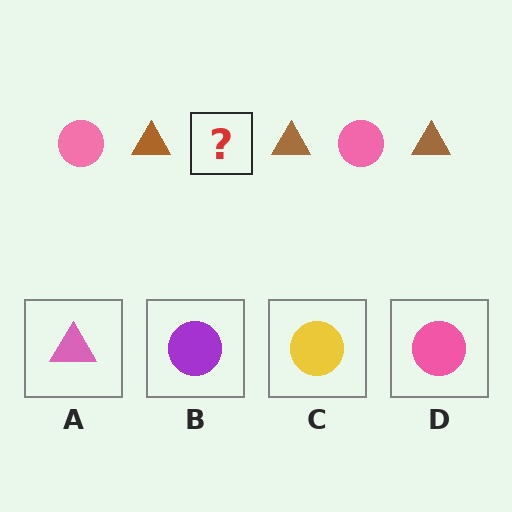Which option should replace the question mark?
Option D.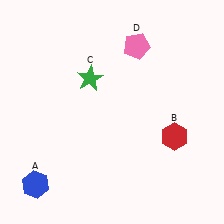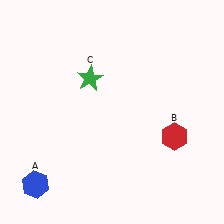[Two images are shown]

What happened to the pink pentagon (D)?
The pink pentagon (D) was removed in Image 2. It was in the top-right area of Image 1.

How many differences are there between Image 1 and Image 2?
There is 1 difference between the two images.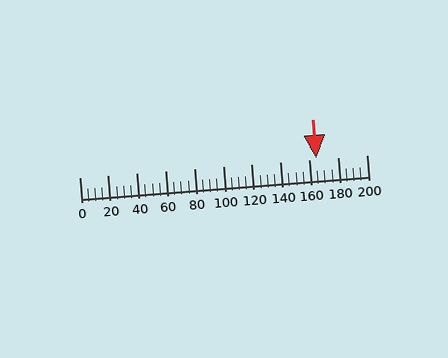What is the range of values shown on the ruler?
The ruler shows values from 0 to 200.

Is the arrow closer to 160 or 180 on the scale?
The arrow is closer to 160.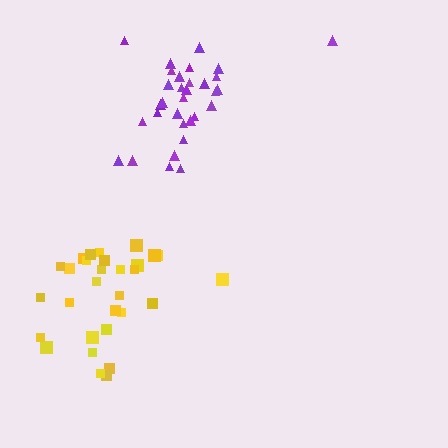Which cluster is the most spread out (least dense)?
Yellow.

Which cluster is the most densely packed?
Purple.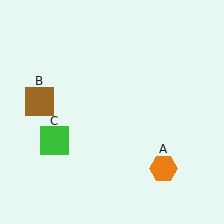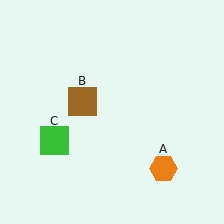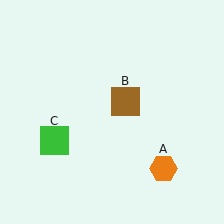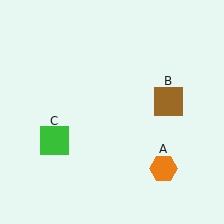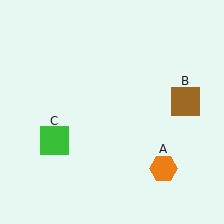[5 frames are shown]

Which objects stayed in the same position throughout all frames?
Orange hexagon (object A) and green square (object C) remained stationary.